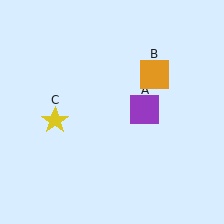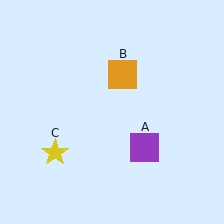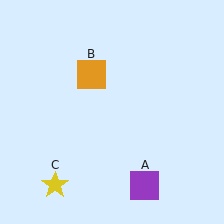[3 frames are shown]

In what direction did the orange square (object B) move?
The orange square (object B) moved left.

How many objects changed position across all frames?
3 objects changed position: purple square (object A), orange square (object B), yellow star (object C).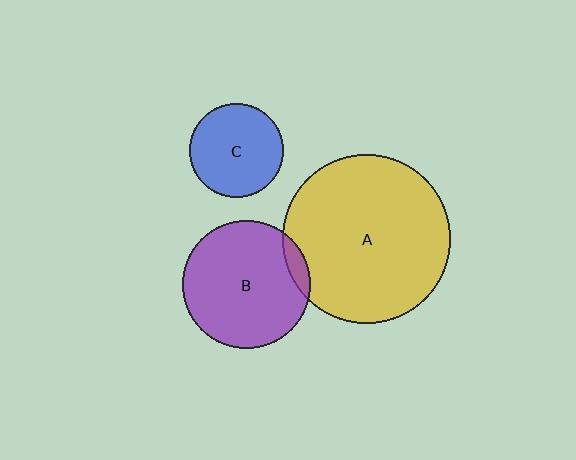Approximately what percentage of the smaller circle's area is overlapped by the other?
Approximately 5%.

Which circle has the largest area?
Circle A (yellow).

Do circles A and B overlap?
Yes.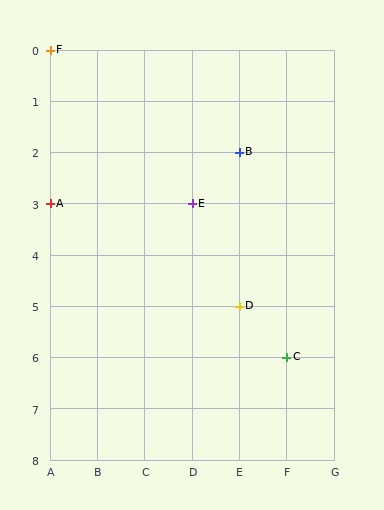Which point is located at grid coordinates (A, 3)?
Point A is at (A, 3).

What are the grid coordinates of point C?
Point C is at grid coordinates (F, 6).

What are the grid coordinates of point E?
Point E is at grid coordinates (D, 3).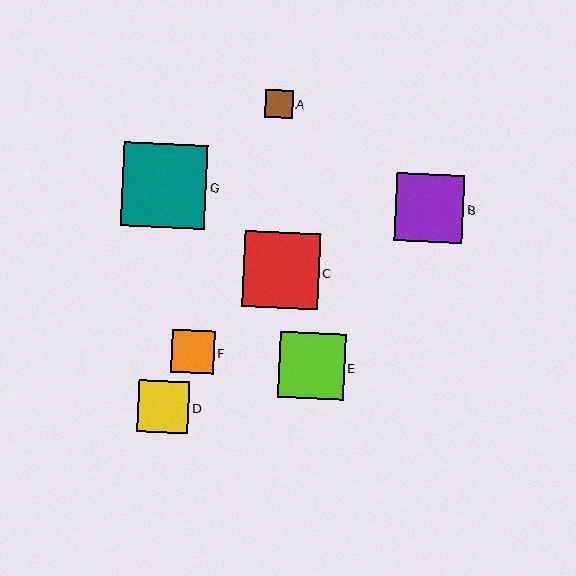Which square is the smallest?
Square A is the smallest with a size of approximately 28 pixels.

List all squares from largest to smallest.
From largest to smallest: G, C, B, E, D, F, A.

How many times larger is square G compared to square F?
Square G is approximately 2.0 times the size of square F.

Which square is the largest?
Square G is the largest with a size of approximately 84 pixels.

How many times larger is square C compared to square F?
Square C is approximately 1.8 times the size of square F.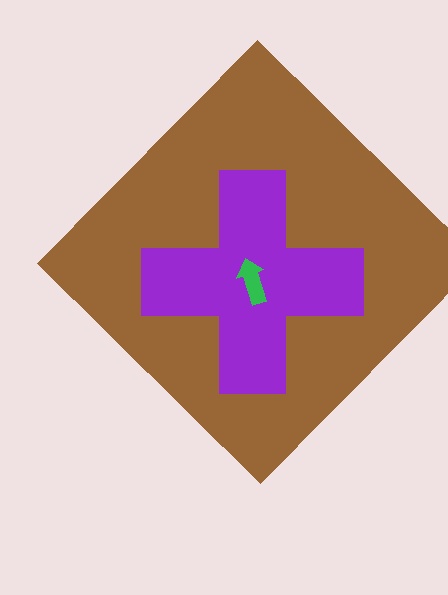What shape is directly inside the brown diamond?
The purple cross.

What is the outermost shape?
The brown diamond.